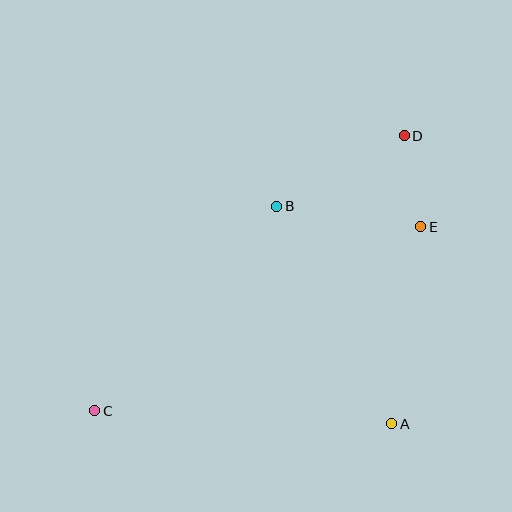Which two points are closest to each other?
Points D and E are closest to each other.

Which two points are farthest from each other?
Points C and D are farthest from each other.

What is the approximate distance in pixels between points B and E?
The distance between B and E is approximately 145 pixels.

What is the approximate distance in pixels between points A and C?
The distance between A and C is approximately 297 pixels.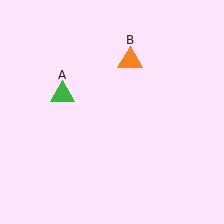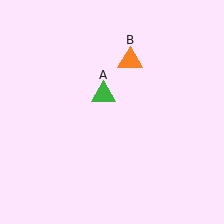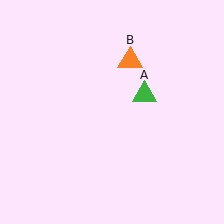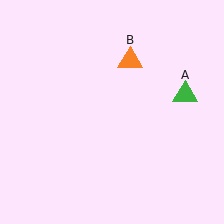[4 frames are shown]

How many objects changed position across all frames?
1 object changed position: green triangle (object A).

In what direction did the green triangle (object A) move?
The green triangle (object A) moved right.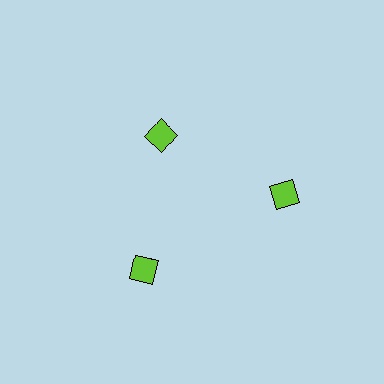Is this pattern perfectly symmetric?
No. The 3 lime diamonds are arranged in a ring, but one element near the 11 o'clock position is pulled inward toward the center, breaking the 3-fold rotational symmetry.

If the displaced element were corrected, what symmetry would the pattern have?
It would have 3-fold rotational symmetry — the pattern would map onto itself every 120 degrees.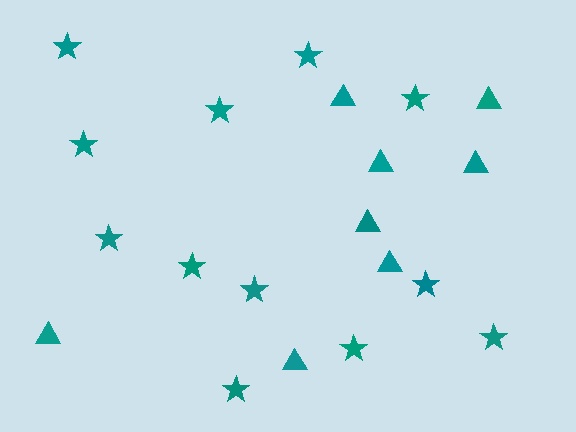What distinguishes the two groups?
There are 2 groups: one group of triangles (8) and one group of stars (12).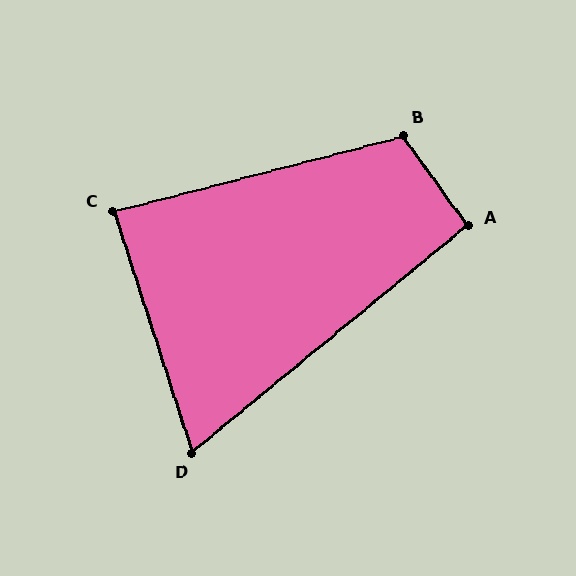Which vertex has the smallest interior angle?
D, at approximately 69 degrees.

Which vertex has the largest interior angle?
B, at approximately 111 degrees.